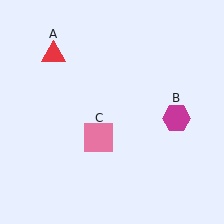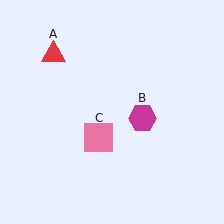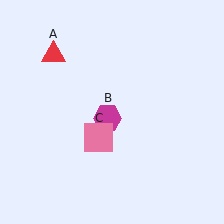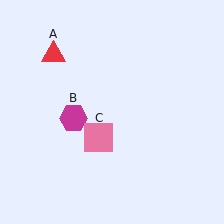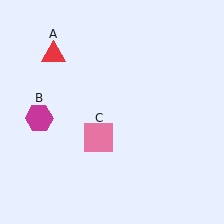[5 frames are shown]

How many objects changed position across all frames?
1 object changed position: magenta hexagon (object B).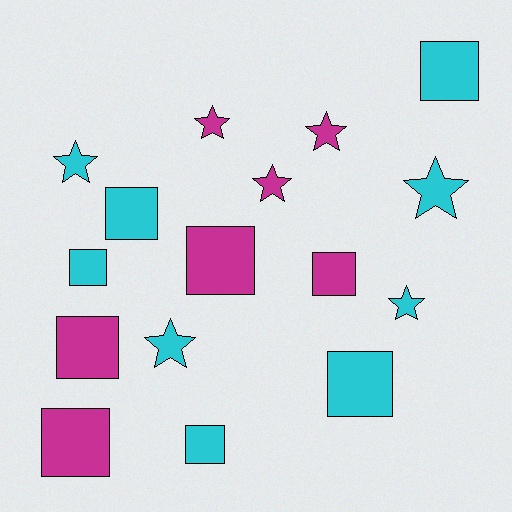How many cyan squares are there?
There are 5 cyan squares.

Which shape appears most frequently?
Square, with 9 objects.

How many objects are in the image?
There are 16 objects.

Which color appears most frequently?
Cyan, with 9 objects.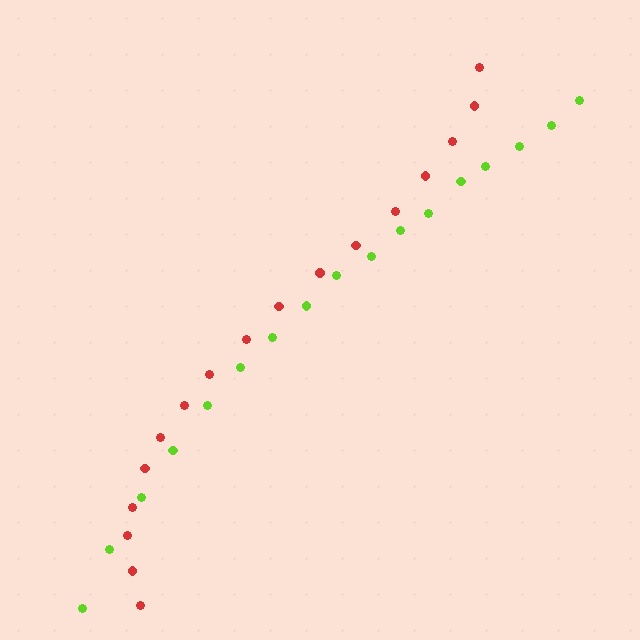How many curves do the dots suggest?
There are 2 distinct paths.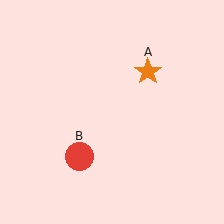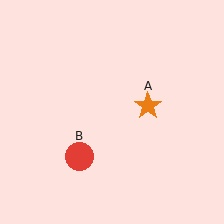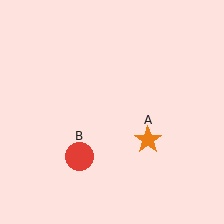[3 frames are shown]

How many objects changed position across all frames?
1 object changed position: orange star (object A).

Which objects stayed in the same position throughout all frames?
Red circle (object B) remained stationary.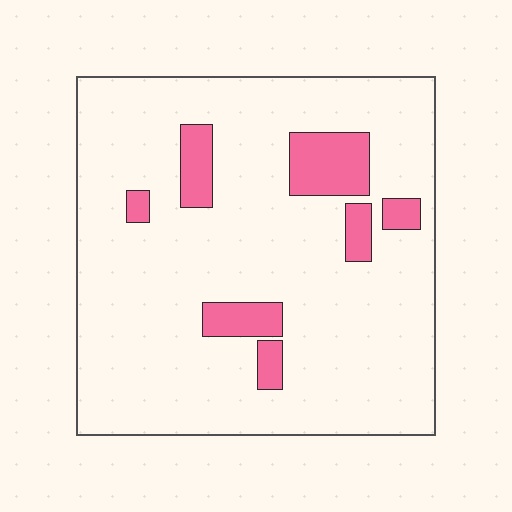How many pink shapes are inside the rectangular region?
7.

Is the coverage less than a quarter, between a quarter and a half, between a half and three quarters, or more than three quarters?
Less than a quarter.